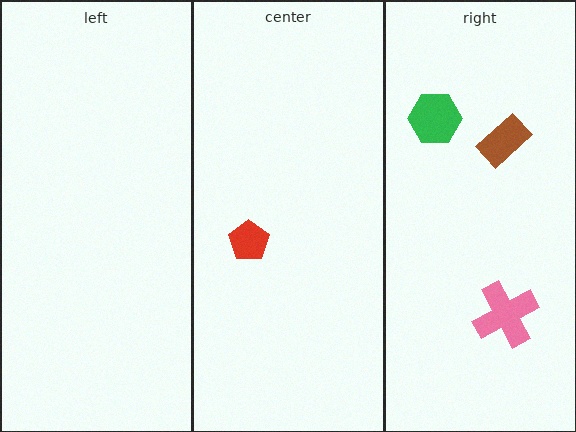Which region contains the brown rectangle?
The right region.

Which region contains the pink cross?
The right region.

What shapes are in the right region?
The brown rectangle, the green hexagon, the pink cross.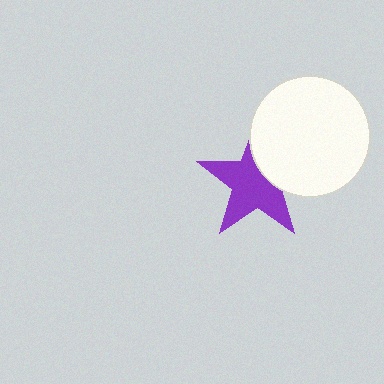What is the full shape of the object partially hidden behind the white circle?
The partially hidden object is a purple star.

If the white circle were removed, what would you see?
You would see the complete purple star.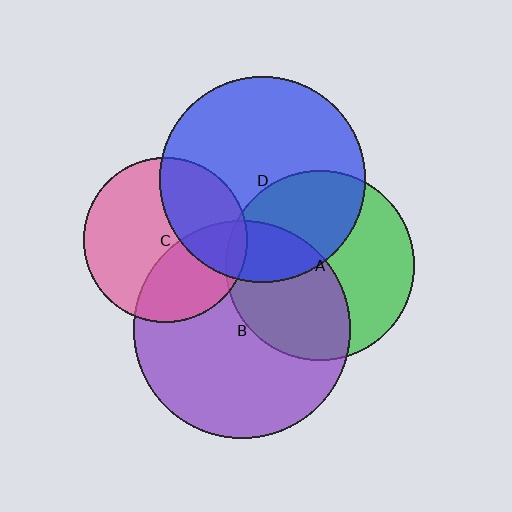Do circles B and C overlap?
Yes.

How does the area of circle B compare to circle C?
Approximately 1.7 times.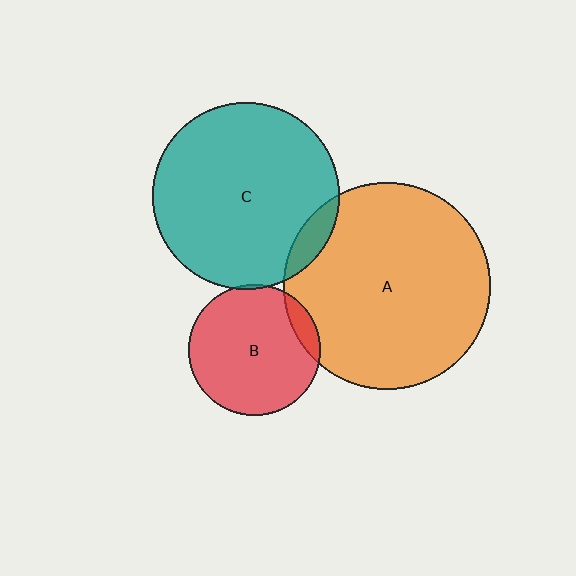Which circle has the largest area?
Circle A (orange).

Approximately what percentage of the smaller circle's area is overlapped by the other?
Approximately 10%.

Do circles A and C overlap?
Yes.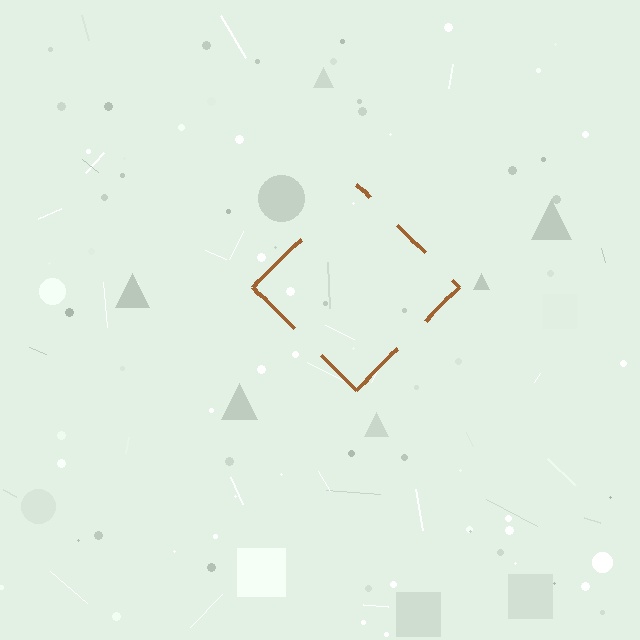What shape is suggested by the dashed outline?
The dashed outline suggests a diamond.